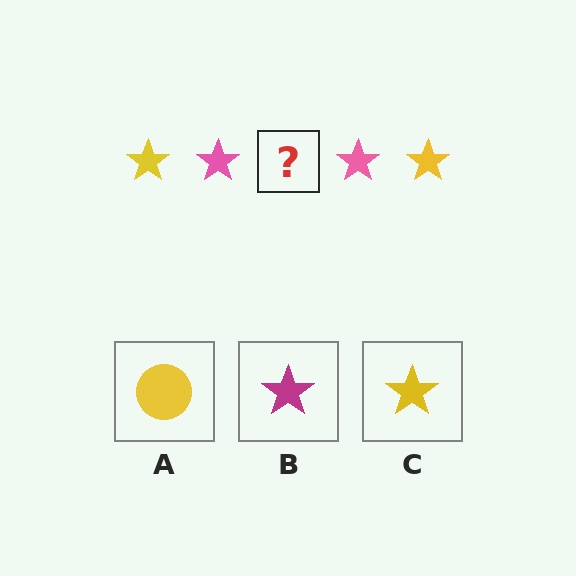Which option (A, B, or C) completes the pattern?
C.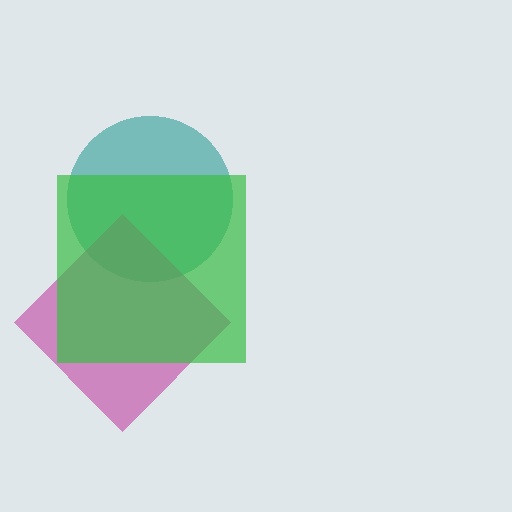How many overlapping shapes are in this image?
There are 3 overlapping shapes in the image.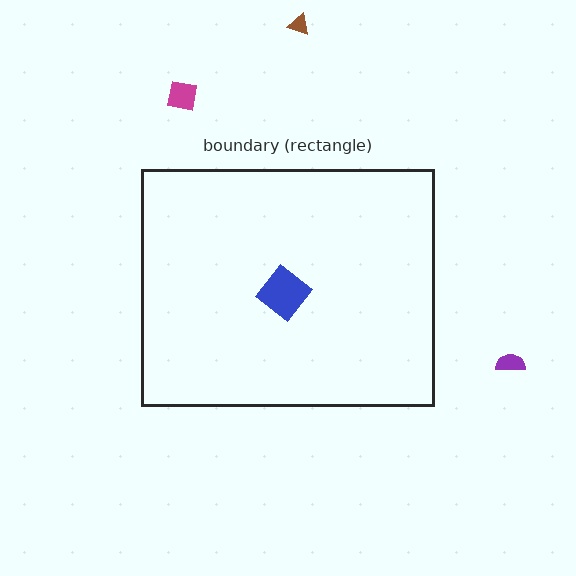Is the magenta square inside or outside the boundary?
Outside.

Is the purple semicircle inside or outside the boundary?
Outside.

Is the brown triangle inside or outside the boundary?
Outside.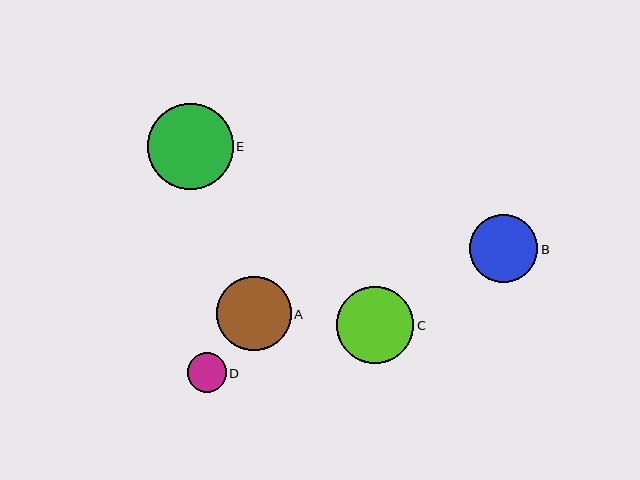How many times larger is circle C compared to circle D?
Circle C is approximately 2.0 times the size of circle D.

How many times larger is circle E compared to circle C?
Circle E is approximately 1.1 times the size of circle C.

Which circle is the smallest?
Circle D is the smallest with a size of approximately 39 pixels.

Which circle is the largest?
Circle E is the largest with a size of approximately 86 pixels.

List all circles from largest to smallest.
From largest to smallest: E, C, A, B, D.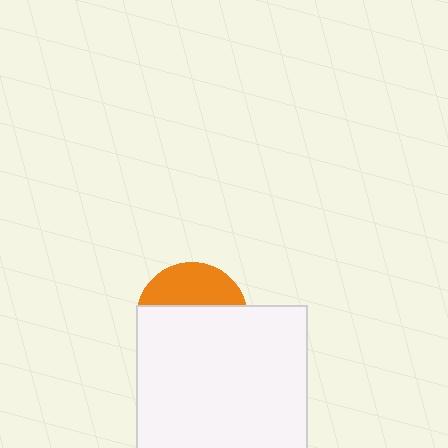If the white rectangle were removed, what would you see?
You would see the complete orange circle.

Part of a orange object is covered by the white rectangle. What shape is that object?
It is a circle.